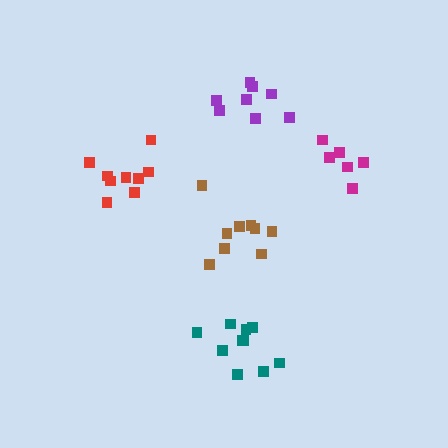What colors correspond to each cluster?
The clusters are colored: red, teal, purple, brown, magenta.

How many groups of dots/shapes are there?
There are 5 groups.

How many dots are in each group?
Group 1: 9 dots, Group 2: 10 dots, Group 3: 8 dots, Group 4: 9 dots, Group 5: 6 dots (42 total).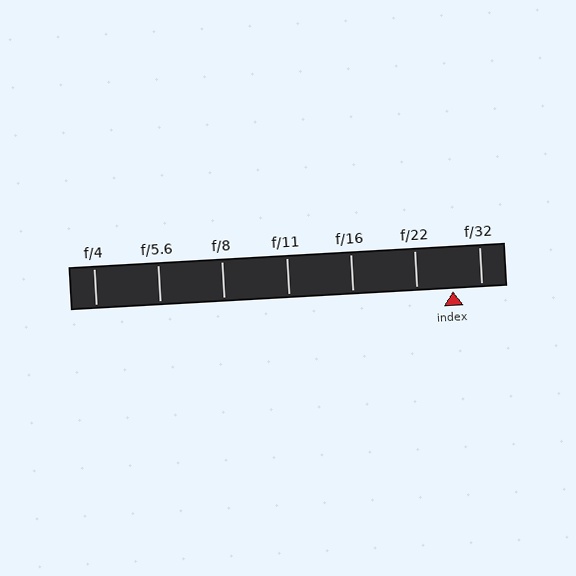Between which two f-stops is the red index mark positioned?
The index mark is between f/22 and f/32.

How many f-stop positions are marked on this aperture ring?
There are 7 f-stop positions marked.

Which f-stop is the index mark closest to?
The index mark is closest to f/32.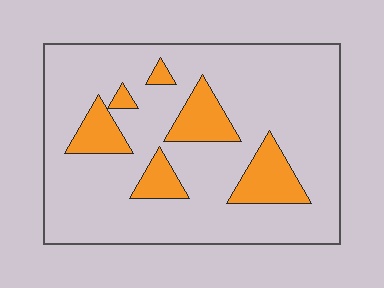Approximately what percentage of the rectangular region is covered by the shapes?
Approximately 20%.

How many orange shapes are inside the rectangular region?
6.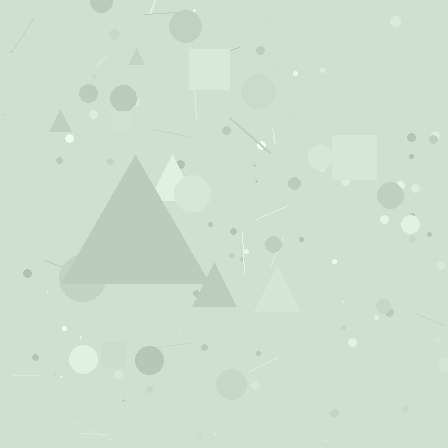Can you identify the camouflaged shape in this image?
The camouflaged shape is a triangle.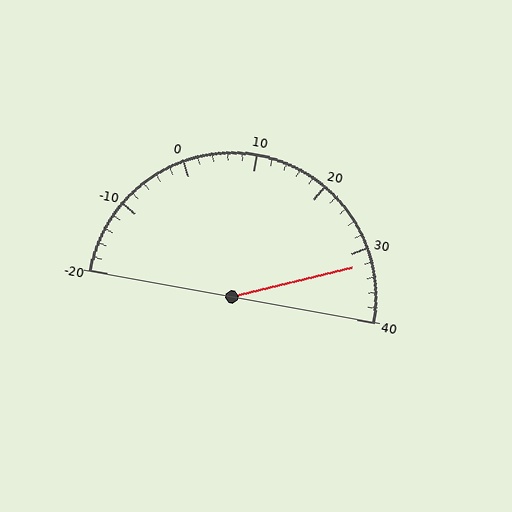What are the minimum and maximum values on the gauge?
The gauge ranges from -20 to 40.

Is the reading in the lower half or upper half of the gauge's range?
The reading is in the upper half of the range (-20 to 40).